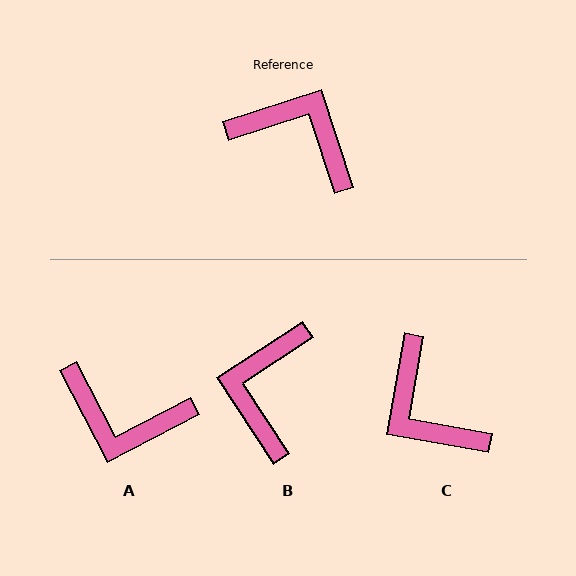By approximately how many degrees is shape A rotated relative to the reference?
Approximately 171 degrees clockwise.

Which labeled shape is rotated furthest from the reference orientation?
A, about 171 degrees away.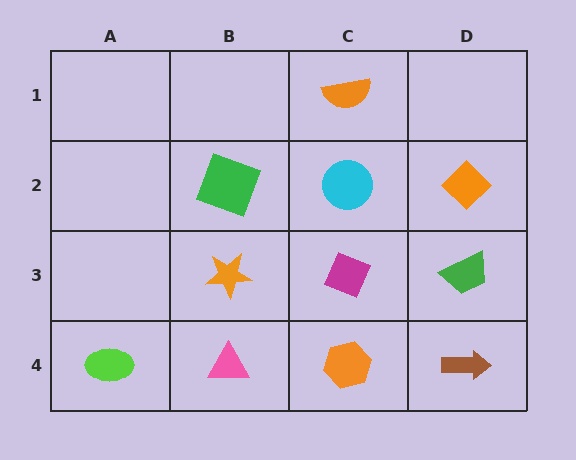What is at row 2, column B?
A green square.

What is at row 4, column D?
A brown arrow.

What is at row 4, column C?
An orange hexagon.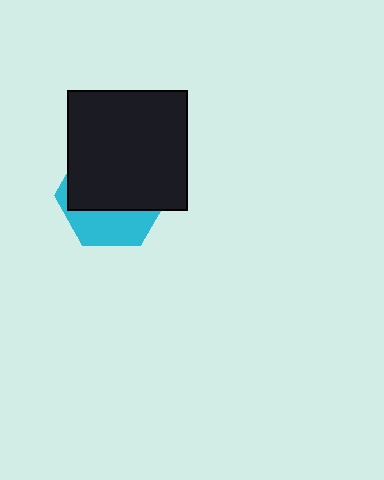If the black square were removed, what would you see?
You would see the complete cyan hexagon.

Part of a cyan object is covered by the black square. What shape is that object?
It is a hexagon.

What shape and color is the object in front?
The object in front is a black square.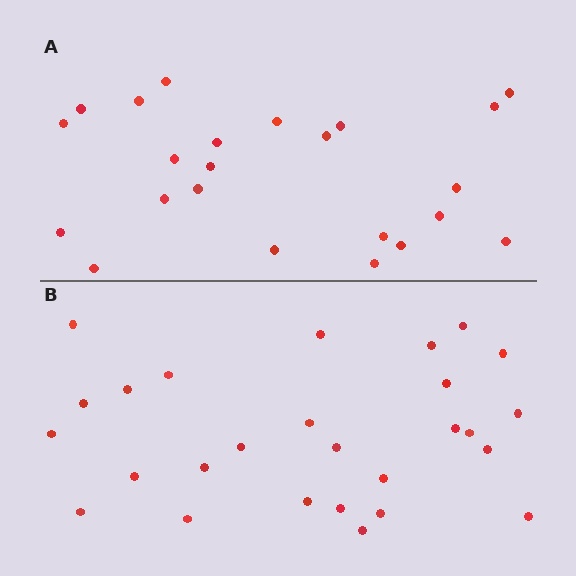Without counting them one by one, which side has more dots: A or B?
Region B (the bottom region) has more dots.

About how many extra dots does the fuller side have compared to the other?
Region B has about 4 more dots than region A.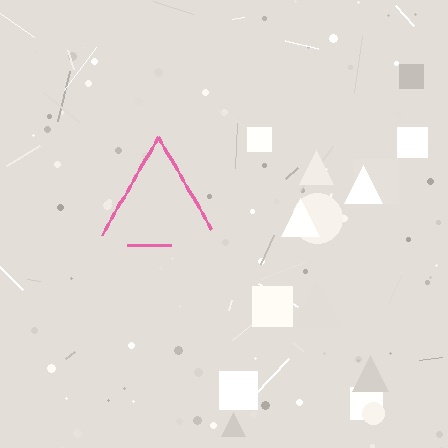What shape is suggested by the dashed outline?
The dashed outline suggests a triangle.